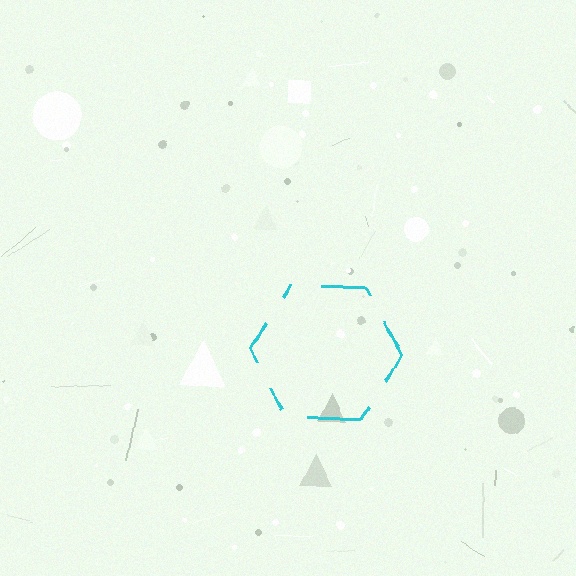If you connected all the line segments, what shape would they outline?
They would outline a hexagon.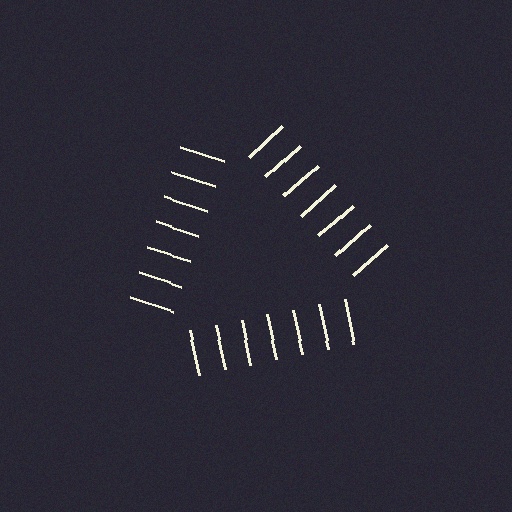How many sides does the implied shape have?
3 sides — the line-ends trace a triangle.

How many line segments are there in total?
21 — 7 along each of the 3 edges.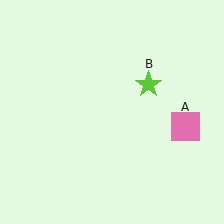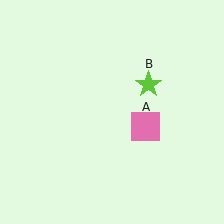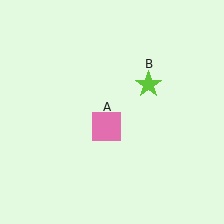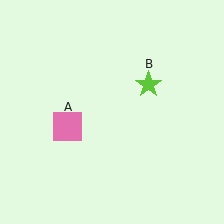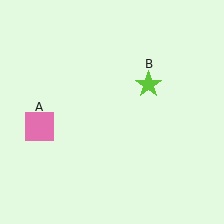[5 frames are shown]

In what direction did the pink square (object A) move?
The pink square (object A) moved left.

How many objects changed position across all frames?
1 object changed position: pink square (object A).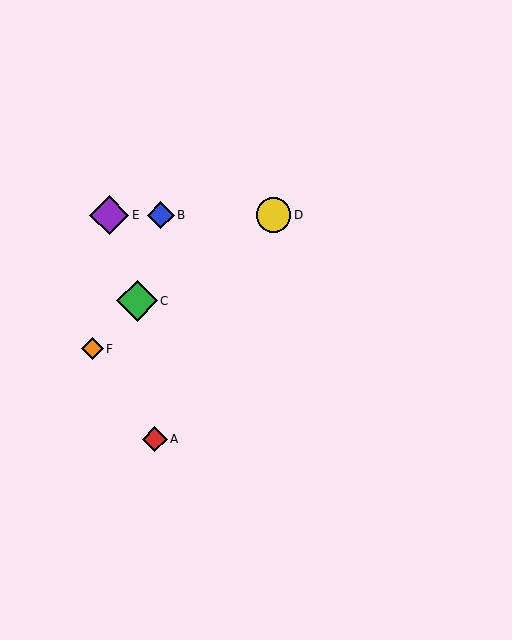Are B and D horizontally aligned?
Yes, both are at y≈215.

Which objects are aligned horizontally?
Objects B, D, E are aligned horizontally.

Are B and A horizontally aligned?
No, B is at y≈215 and A is at y≈439.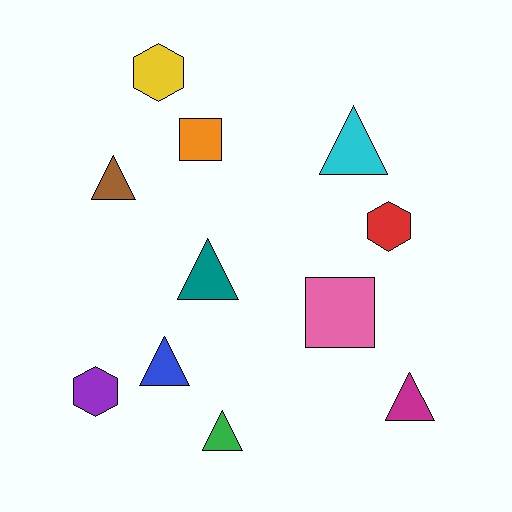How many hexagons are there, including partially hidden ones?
There are 3 hexagons.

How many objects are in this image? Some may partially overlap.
There are 11 objects.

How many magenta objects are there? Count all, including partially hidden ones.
There is 1 magenta object.